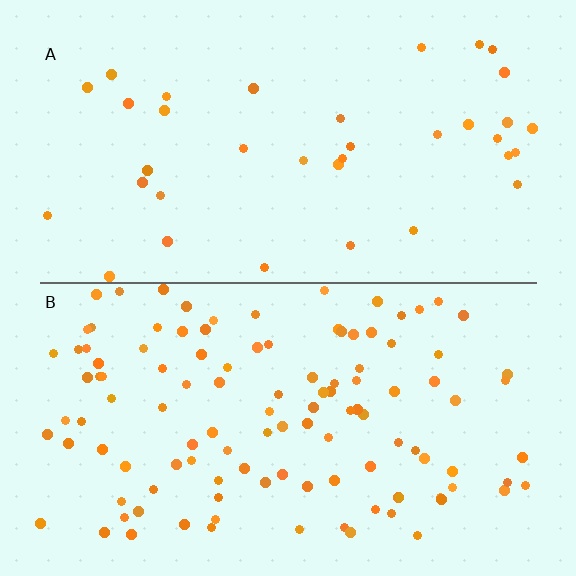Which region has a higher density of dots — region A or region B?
B (the bottom).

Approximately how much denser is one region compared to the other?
Approximately 3.2× — region B over region A.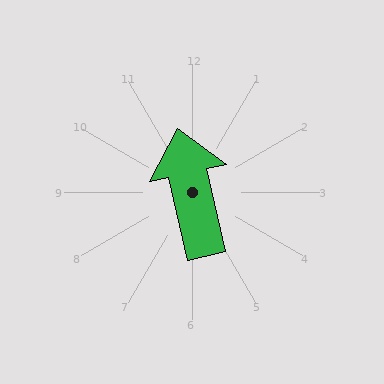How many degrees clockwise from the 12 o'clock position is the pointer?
Approximately 347 degrees.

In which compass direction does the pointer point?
North.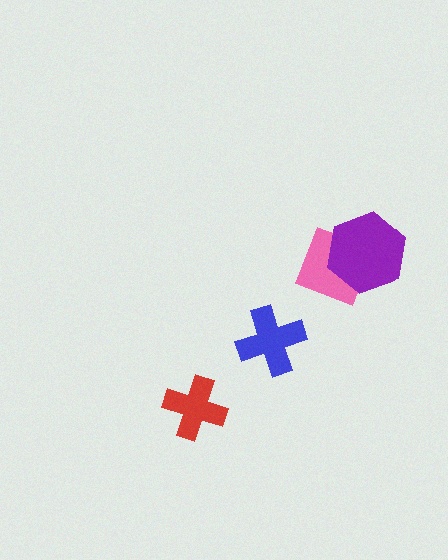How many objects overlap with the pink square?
1 object overlaps with the pink square.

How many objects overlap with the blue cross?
0 objects overlap with the blue cross.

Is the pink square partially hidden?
Yes, it is partially covered by another shape.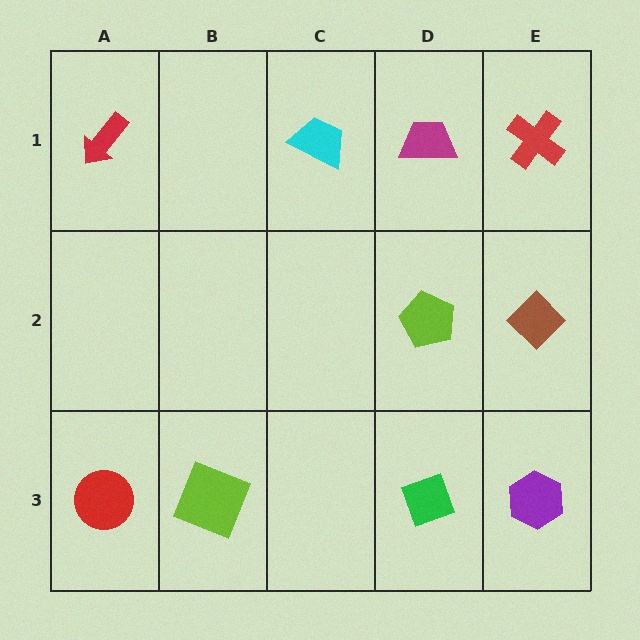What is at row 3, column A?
A red circle.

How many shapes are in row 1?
4 shapes.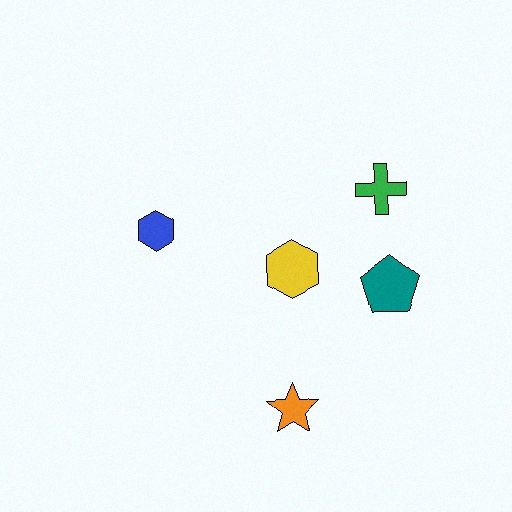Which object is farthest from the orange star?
The green cross is farthest from the orange star.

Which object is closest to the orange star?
The yellow hexagon is closest to the orange star.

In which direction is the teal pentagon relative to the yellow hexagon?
The teal pentagon is to the right of the yellow hexagon.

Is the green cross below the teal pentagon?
No